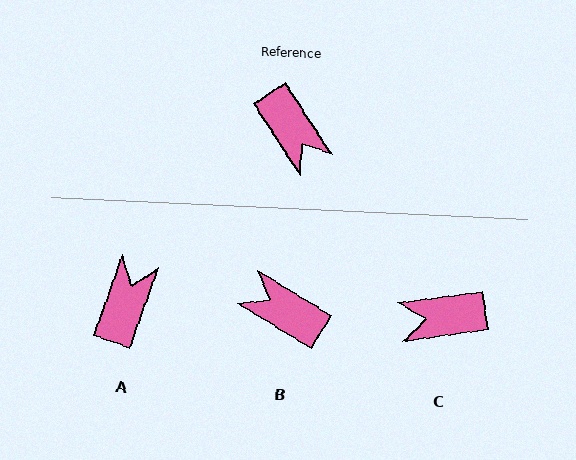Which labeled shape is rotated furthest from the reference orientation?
B, about 155 degrees away.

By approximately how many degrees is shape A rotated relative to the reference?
Approximately 127 degrees counter-clockwise.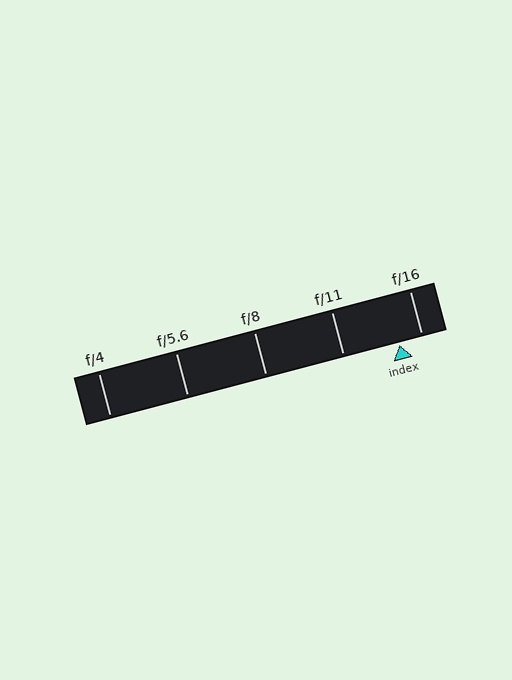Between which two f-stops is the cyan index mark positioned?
The index mark is between f/11 and f/16.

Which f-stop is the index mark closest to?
The index mark is closest to f/16.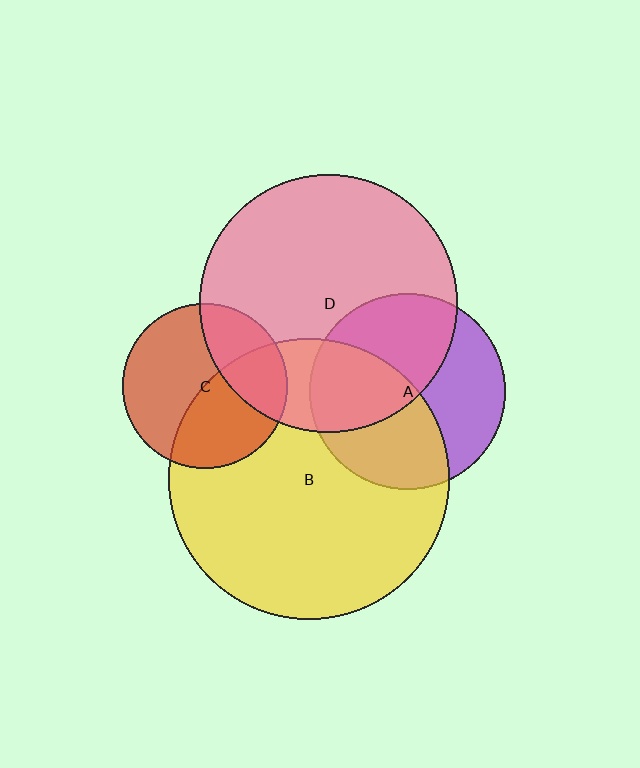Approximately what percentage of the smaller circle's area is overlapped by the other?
Approximately 50%.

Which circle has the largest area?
Circle B (yellow).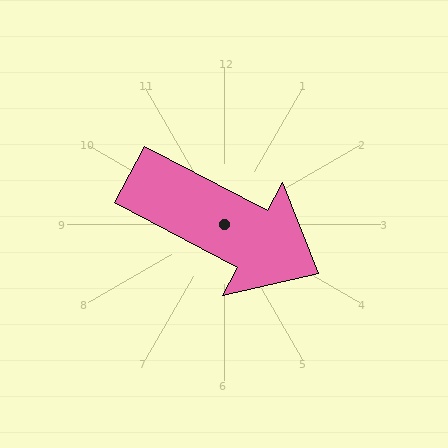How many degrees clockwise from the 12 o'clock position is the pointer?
Approximately 118 degrees.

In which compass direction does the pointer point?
Southeast.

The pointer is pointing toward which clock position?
Roughly 4 o'clock.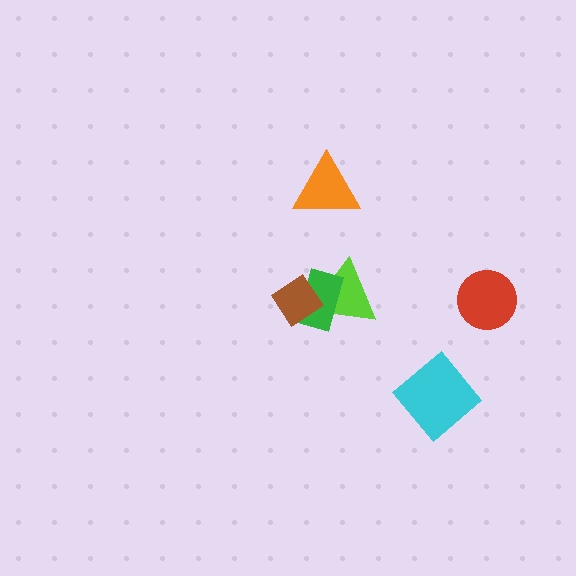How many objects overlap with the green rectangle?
2 objects overlap with the green rectangle.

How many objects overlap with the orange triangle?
0 objects overlap with the orange triangle.